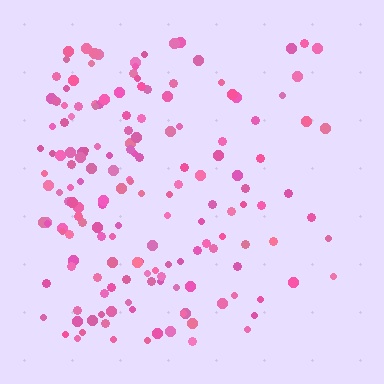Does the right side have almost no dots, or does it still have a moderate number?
Still a moderate number, just noticeably fewer than the left.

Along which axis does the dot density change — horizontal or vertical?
Horizontal.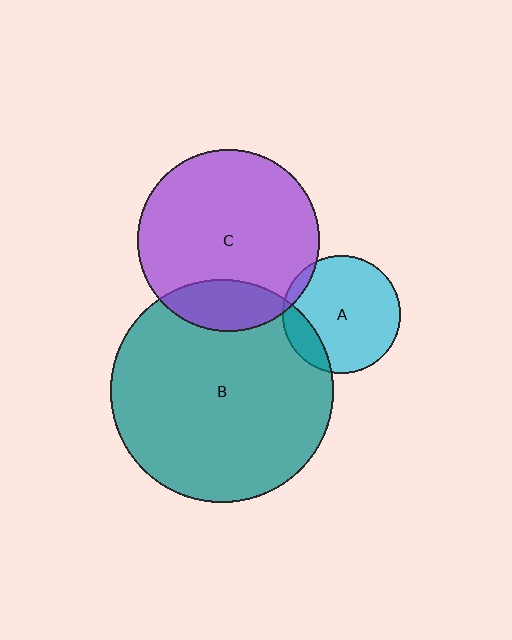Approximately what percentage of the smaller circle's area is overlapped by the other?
Approximately 5%.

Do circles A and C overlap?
Yes.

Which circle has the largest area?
Circle B (teal).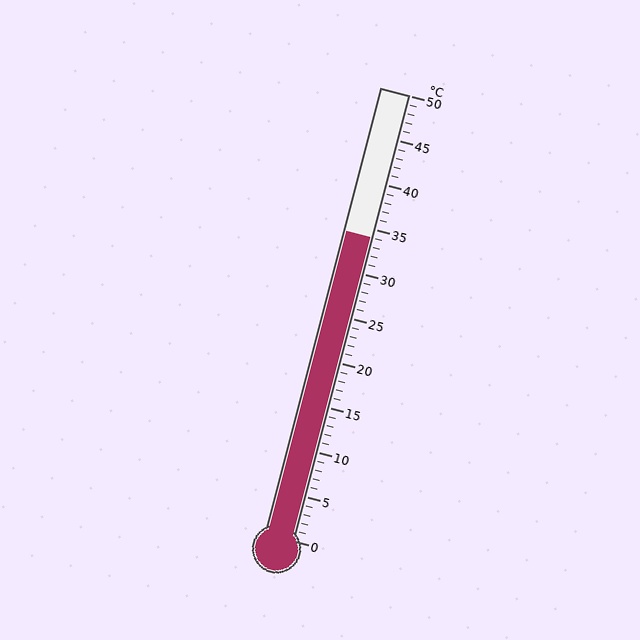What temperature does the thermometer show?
The thermometer shows approximately 34°C.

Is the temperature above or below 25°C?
The temperature is above 25°C.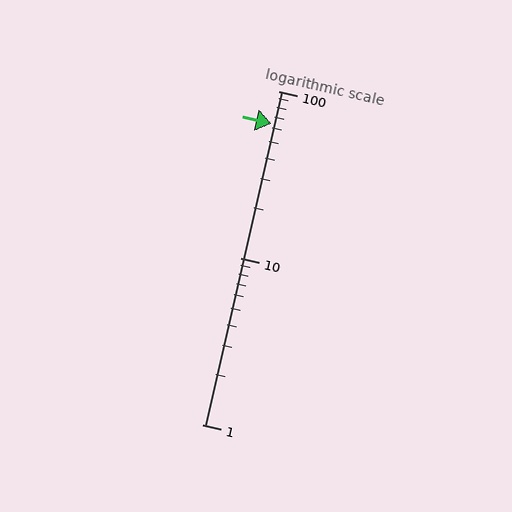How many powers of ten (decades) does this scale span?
The scale spans 2 decades, from 1 to 100.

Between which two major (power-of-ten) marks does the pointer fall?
The pointer is between 10 and 100.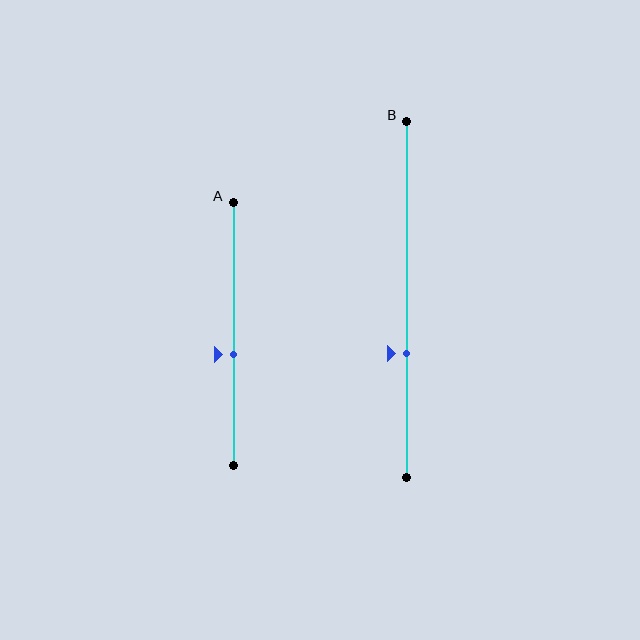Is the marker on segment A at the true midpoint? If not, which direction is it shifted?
No, the marker on segment A is shifted downward by about 8% of the segment length.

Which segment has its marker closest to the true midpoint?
Segment A has its marker closest to the true midpoint.